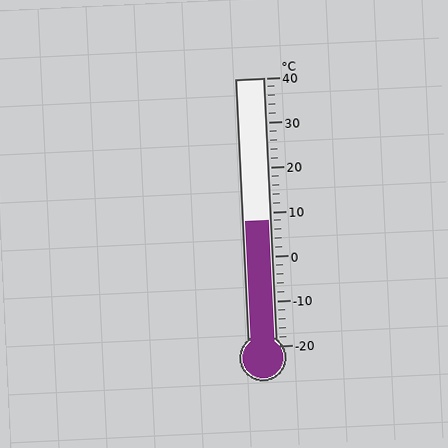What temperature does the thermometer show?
The thermometer shows approximately 8°C.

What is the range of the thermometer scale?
The thermometer scale ranges from -20°C to 40°C.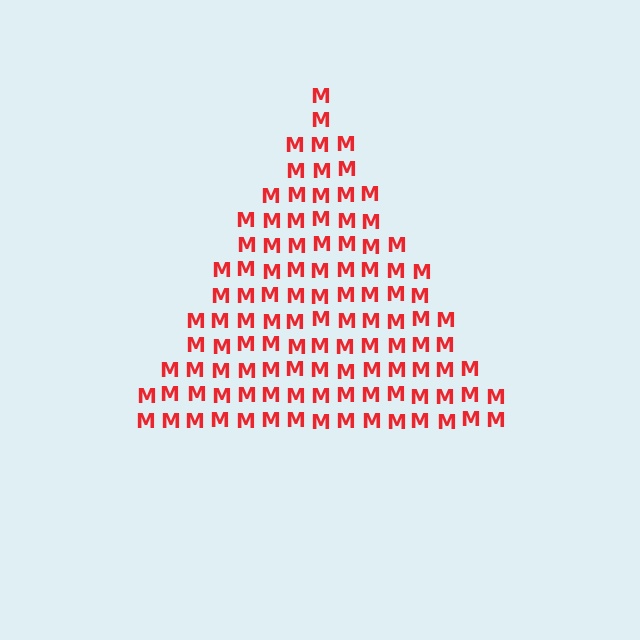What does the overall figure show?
The overall figure shows a triangle.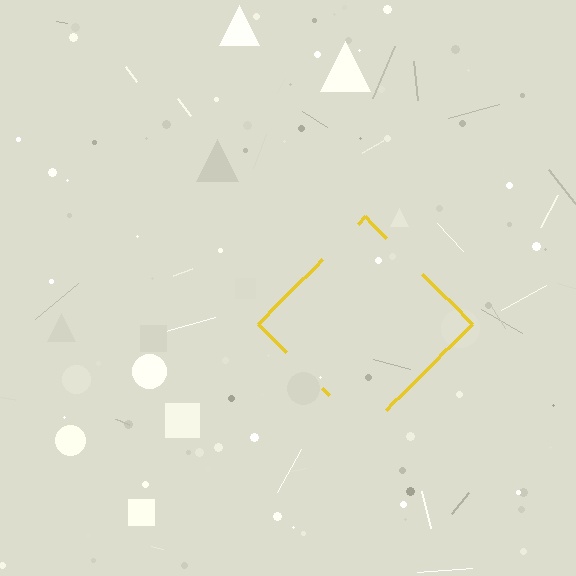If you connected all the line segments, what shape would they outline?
They would outline a diamond.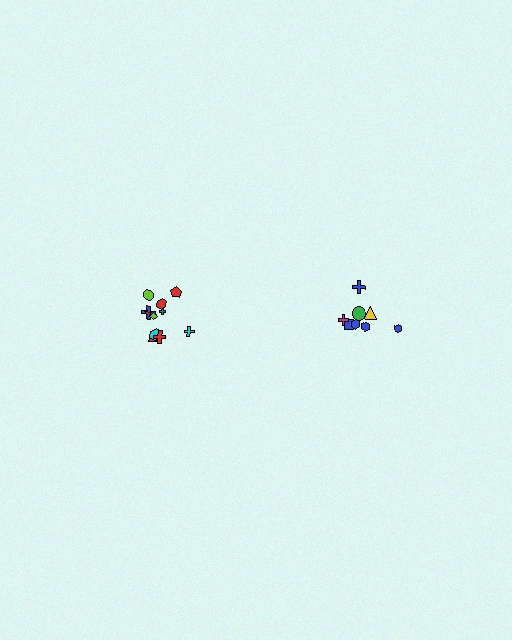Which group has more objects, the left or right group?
The left group.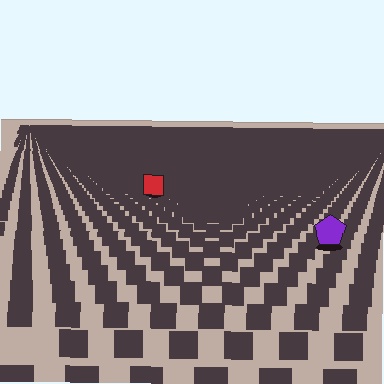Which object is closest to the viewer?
The purple pentagon is closest. The texture marks near it are larger and more spread out.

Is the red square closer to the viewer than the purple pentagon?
No. The purple pentagon is closer — you can tell from the texture gradient: the ground texture is coarser near it.